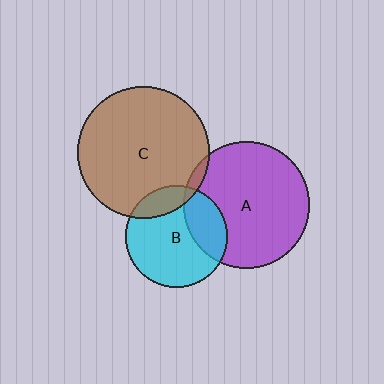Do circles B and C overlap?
Yes.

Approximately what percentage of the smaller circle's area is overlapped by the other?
Approximately 15%.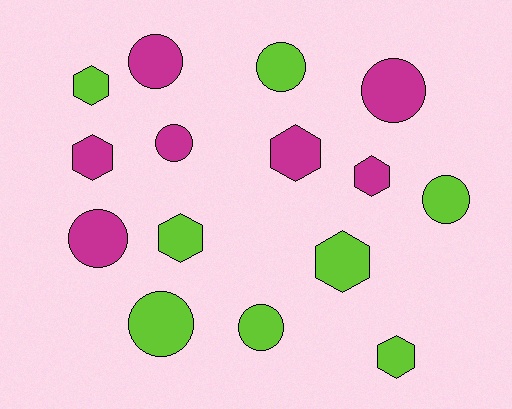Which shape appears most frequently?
Circle, with 8 objects.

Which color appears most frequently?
Lime, with 8 objects.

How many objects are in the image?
There are 15 objects.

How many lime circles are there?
There are 4 lime circles.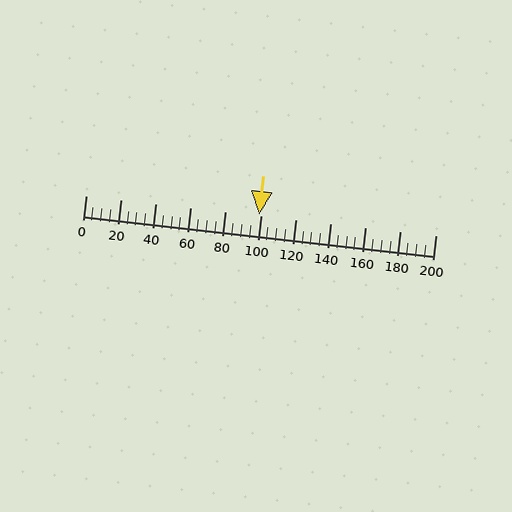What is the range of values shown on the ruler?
The ruler shows values from 0 to 200.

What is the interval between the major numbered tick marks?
The major tick marks are spaced 20 units apart.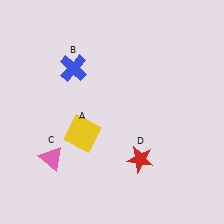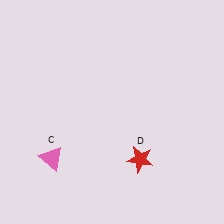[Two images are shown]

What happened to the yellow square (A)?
The yellow square (A) was removed in Image 2. It was in the bottom-left area of Image 1.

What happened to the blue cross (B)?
The blue cross (B) was removed in Image 2. It was in the top-left area of Image 1.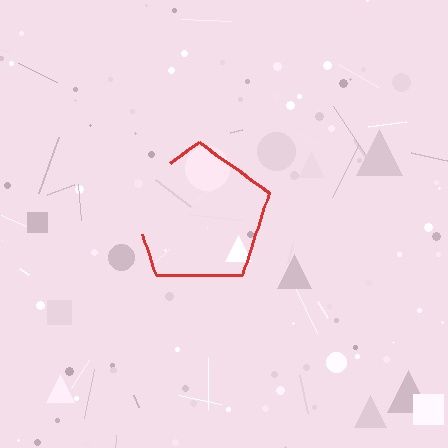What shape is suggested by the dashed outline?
The dashed outline suggests a pentagon.